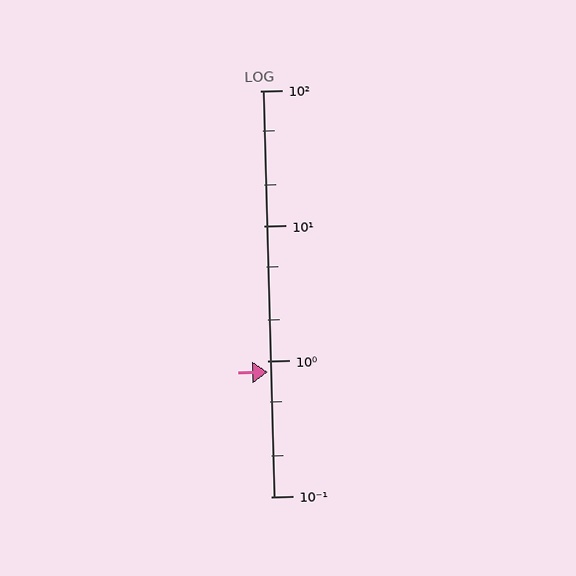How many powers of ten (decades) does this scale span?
The scale spans 3 decades, from 0.1 to 100.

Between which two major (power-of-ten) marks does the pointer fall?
The pointer is between 0.1 and 1.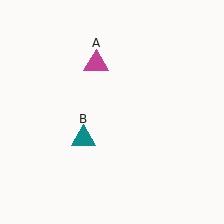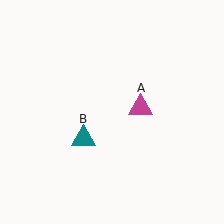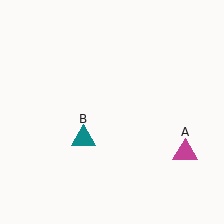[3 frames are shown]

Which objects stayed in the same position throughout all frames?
Teal triangle (object B) remained stationary.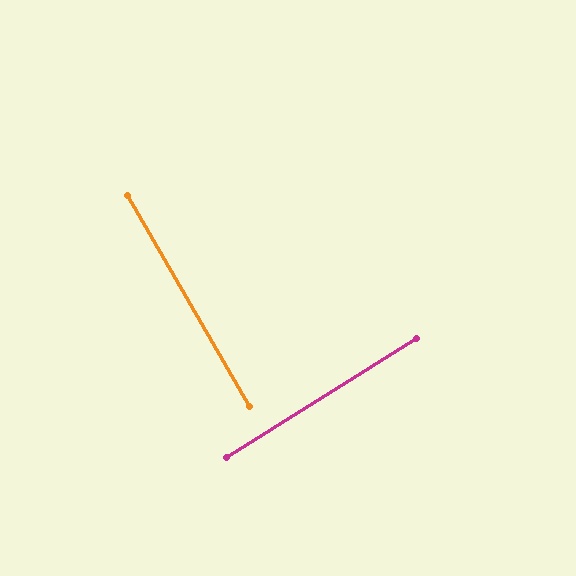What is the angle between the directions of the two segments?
Approximately 88 degrees.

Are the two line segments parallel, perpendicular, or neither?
Perpendicular — they meet at approximately 88°.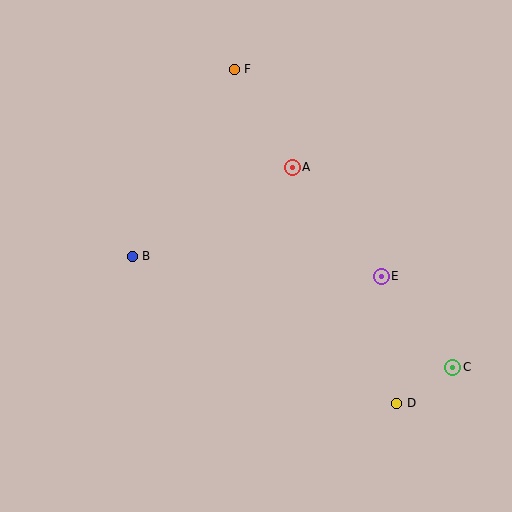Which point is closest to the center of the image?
Point A at (292, 167) is closest to the center.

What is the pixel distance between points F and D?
The distance between F and D is 372 pixels.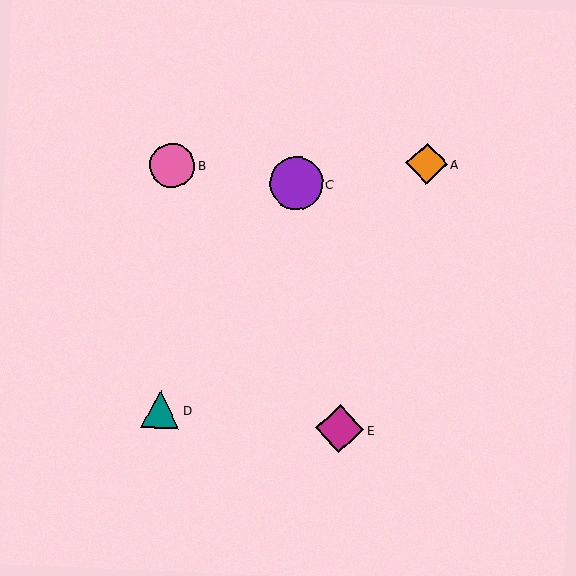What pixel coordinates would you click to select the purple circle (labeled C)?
Click at (296, 183) to select the purple circle C.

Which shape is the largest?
The purple circle (labeled C) is the largest.